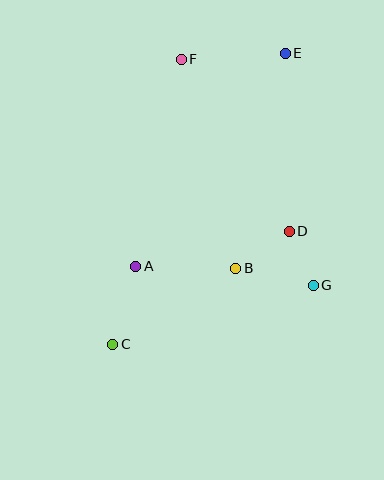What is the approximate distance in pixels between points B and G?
The distance between B and G is approximately 79 pixels.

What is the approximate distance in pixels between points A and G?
The distance between A and G is approximately 178 pixels.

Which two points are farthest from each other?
Points C and E are farthest from each other.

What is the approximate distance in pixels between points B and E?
The distance between B and E is approximately 221 pixels.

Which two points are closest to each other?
Points D and G are closest to each other.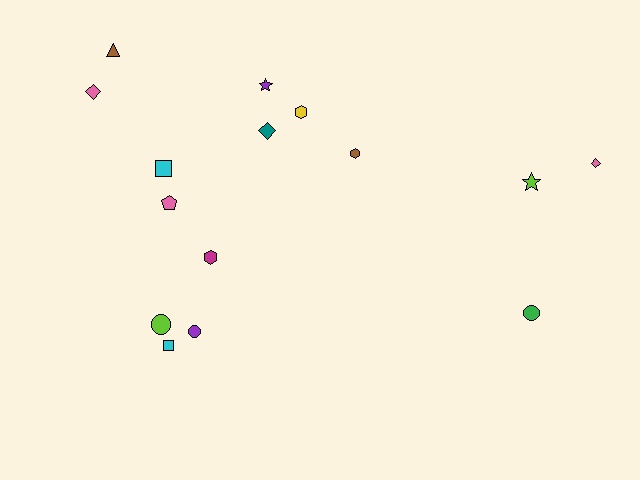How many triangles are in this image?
There is 1 triangle.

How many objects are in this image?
There are 15 objects.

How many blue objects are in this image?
There are no blue objects.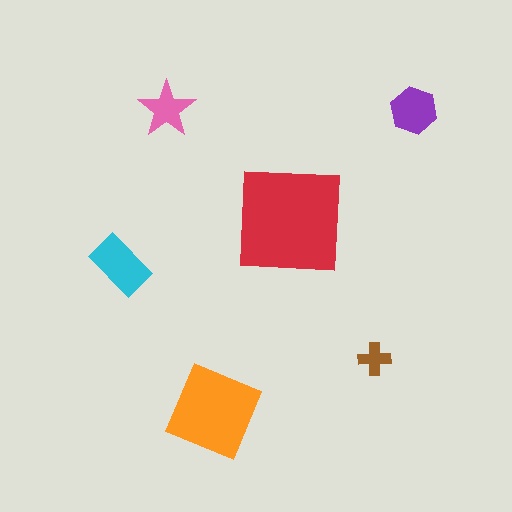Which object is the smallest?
The brown cross.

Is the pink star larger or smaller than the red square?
Smaller.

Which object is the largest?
The red square.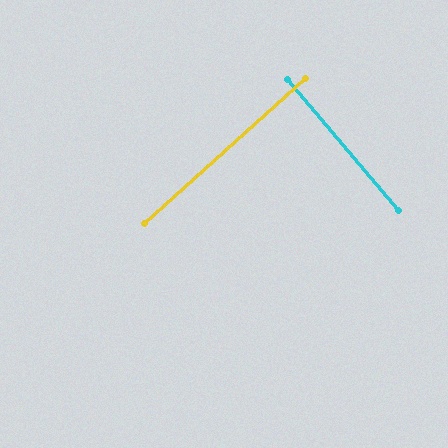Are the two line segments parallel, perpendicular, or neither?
Perpendicular — they meet at approximately 88°.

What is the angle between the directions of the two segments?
Approximately 88 degrees.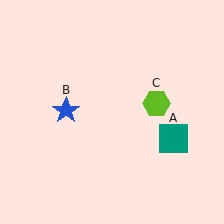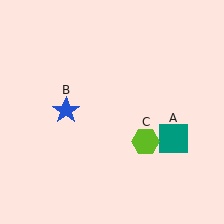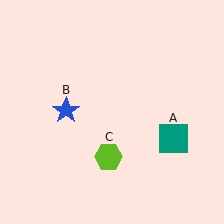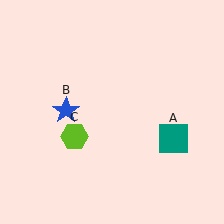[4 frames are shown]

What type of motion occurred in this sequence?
The lime hexagon (object C) rotated clockwise around the center of the scene.